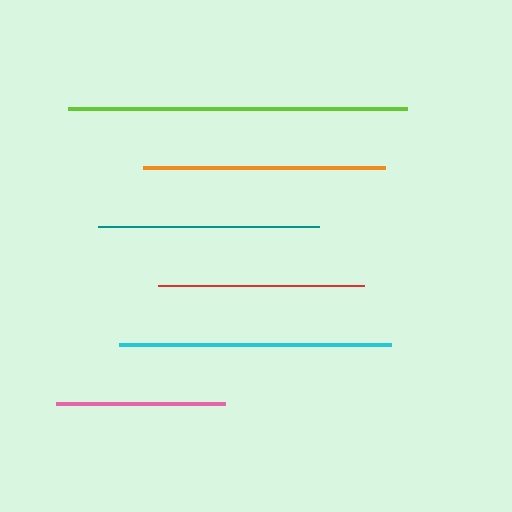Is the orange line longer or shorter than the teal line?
The orange line is longer than the teal line.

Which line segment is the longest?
The lime line is the longest at approximately 339 pixels.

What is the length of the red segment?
The red segment is approximately 206 pixels long.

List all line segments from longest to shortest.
From longest to shortest: lime, cyan, orange, teal, red, pink.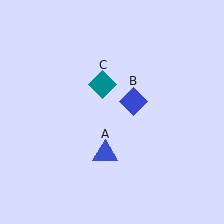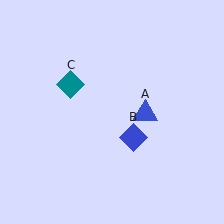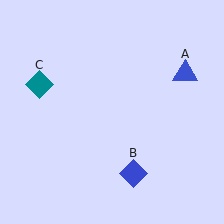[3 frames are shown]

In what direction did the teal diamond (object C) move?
The teal diamond (object C) moved left.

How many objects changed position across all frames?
3 objects changed position: blue triangle (object A), blue diamond (object B), teal diamond (object C).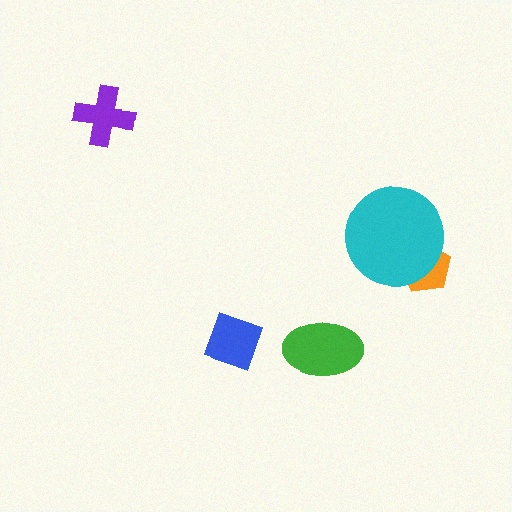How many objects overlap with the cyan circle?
1 object overlaps with the cyan circle.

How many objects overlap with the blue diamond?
0 objects overlap with the blue diamond.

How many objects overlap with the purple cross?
0 objects overlap with the purple cross.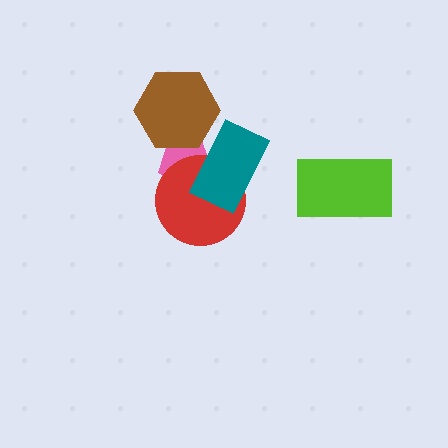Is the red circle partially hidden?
Yes, it is partially covered by another shape.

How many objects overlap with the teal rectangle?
2 objects overlap with the teal rectangle.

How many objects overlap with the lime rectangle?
0 objects overlap with the lime rectangle.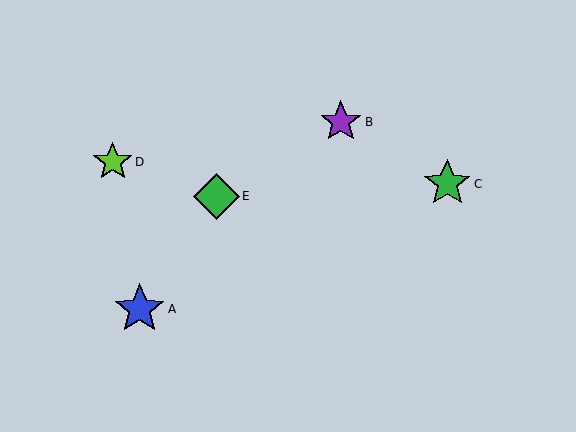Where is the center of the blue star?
The center of the blue star is at (140, 309).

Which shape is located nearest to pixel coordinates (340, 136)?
The purple star (labeled B) at (341, 122) is nearest to that location.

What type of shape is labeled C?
Shape C is a green star.